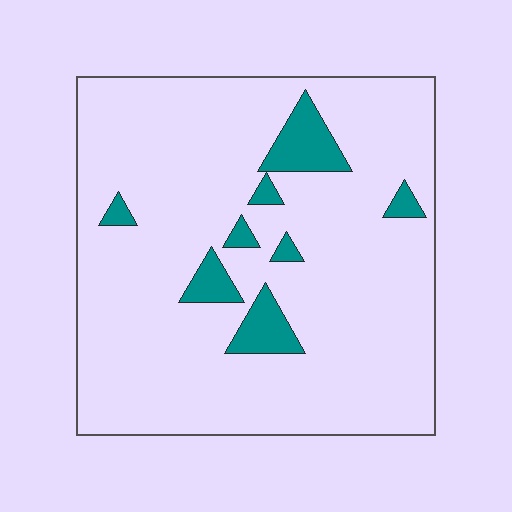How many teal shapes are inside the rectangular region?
8.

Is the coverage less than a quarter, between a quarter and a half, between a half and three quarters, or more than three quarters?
Less than a quarter.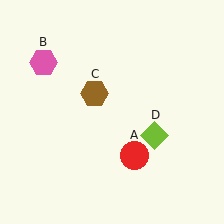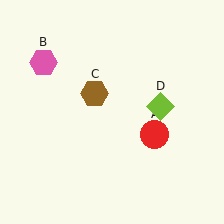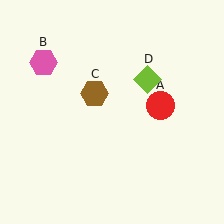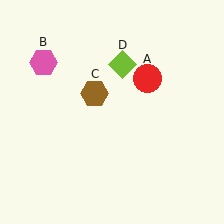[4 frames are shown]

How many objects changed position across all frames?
2 objects changed position: red circle (object A), lime diamond (object D).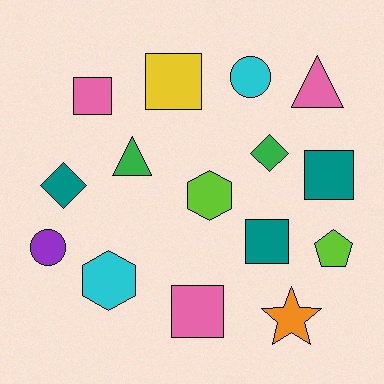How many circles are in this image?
There are 2 circles.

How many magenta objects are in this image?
There are no magenta objects.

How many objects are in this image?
There are 15 objects.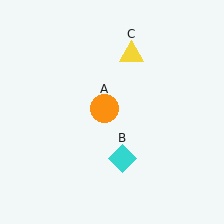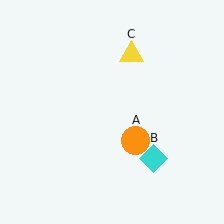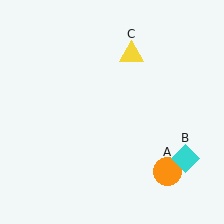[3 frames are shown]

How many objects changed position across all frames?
2 objects changed position: orange circle (object A), cyan diamond (object B).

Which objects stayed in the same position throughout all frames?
Yellow triangle (object C) remained stationary.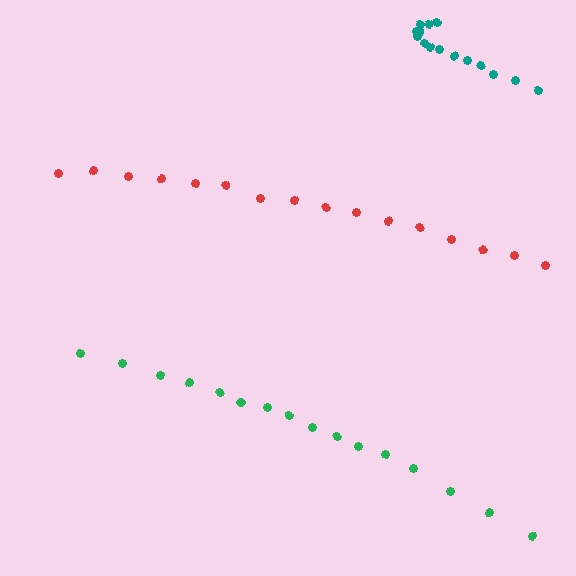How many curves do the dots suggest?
There are 3 distinct paths.